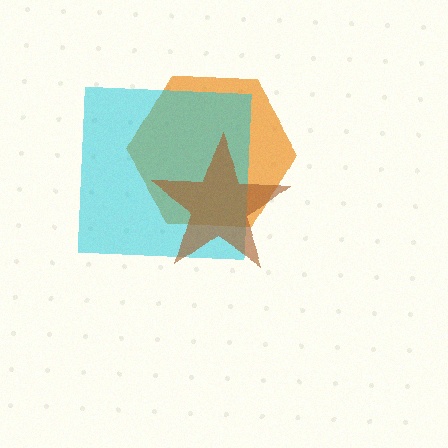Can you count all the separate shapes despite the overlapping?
Yes, there are 3 separate shapes.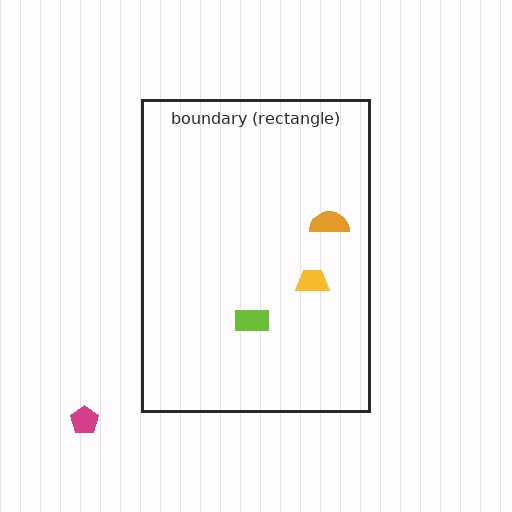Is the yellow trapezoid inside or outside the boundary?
Inside.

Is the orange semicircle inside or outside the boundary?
Inside.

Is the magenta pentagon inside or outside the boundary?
Outside.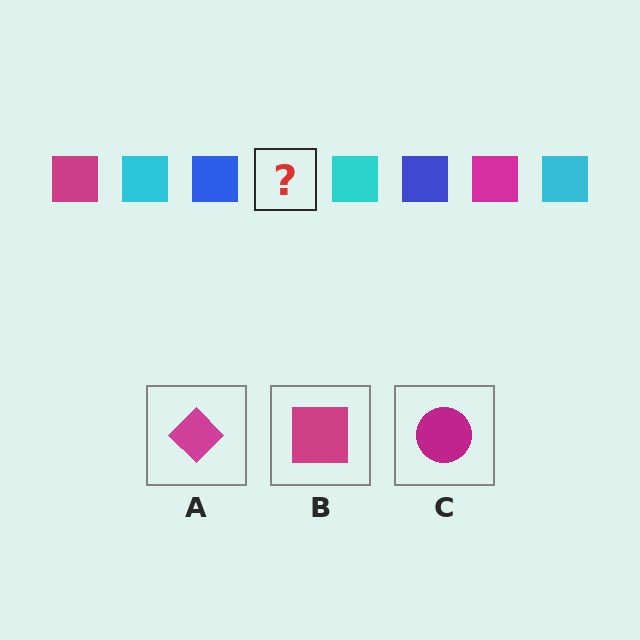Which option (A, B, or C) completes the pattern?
B.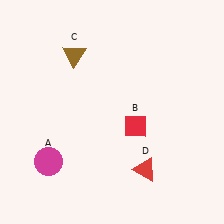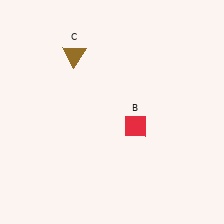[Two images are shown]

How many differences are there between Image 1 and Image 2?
There are 2 differences between the two images.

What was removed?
The magenta circle (A), the red triangle (D) were removed in Image 2.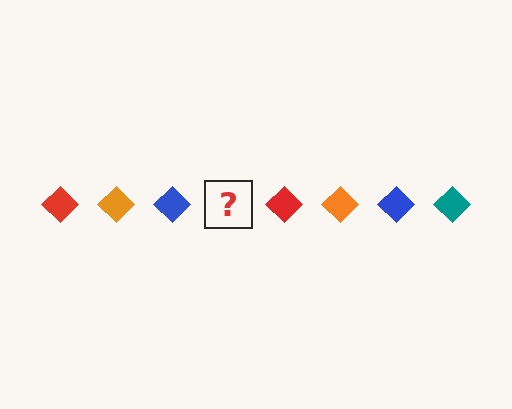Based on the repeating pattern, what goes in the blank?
The blank should be a teal diamond.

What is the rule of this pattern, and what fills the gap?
The rule is that the pattern cycles through red, orange, blue, teal diamonds. The gap should be filled with a teal diamond.